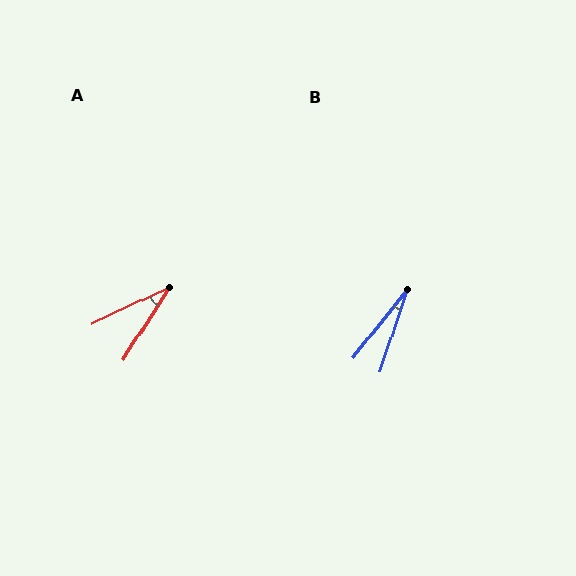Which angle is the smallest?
B, at approximately 20 degrees.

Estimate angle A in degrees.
Approximately 32 degrees.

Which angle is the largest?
A, at approximately 32 degrees.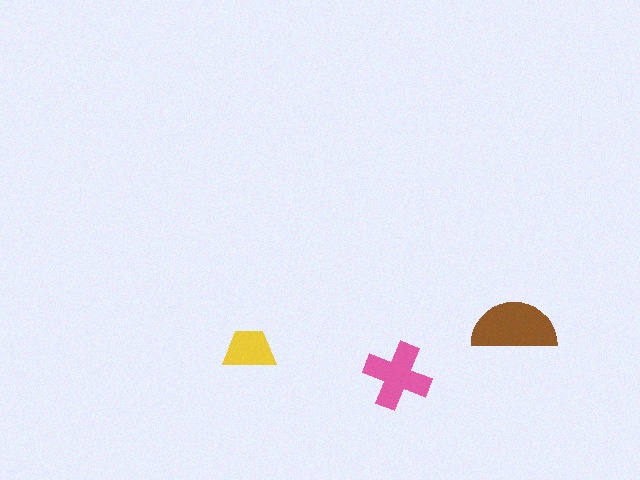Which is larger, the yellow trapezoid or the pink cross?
The pink cross.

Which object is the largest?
The brown semicircle.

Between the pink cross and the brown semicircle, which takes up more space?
The brown semicircle.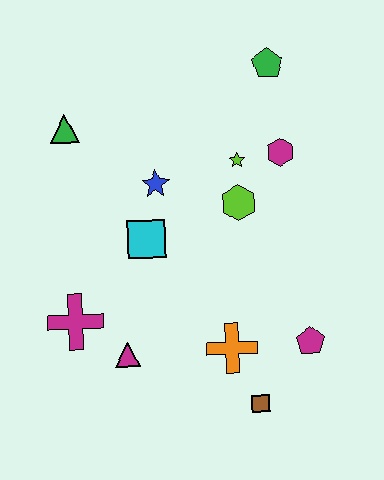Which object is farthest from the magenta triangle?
The green pentagon is farthest from the magenta triangle.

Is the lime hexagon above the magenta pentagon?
Yes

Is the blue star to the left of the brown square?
Yes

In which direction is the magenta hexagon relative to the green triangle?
The magenta hexagon is to the right of the green triangle.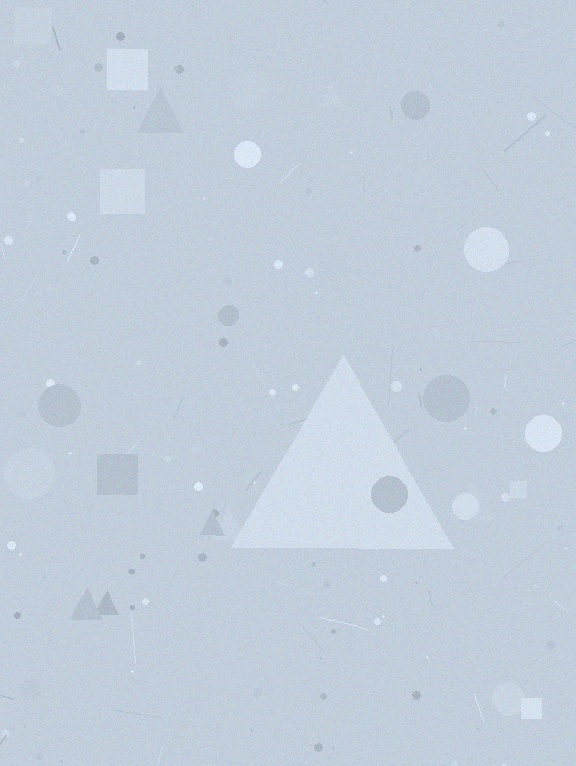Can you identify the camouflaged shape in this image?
The camouflaged shape is a triangle.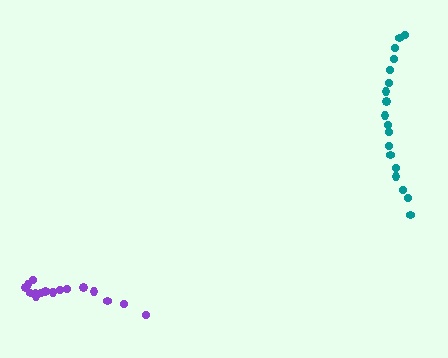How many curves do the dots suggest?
There are 2 distinct paths.